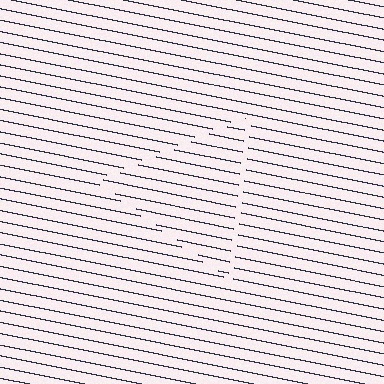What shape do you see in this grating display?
An illusory triangle. The interior of the shape contains the same grating, shifted by half a period — the contour is defined by the phase discontinuity where line-ends from the inner and outer gratings abut.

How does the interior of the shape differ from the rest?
The interior of the shape contains the same grating, shifted by half a period — the contour is defined by the phase discontinuity where line-ends from the inner and outer gratings abut.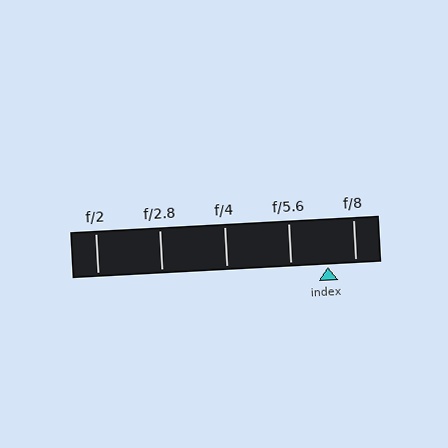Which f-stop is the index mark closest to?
The index mark is closest to f/8.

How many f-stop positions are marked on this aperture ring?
There are 5 f-stop positions marked.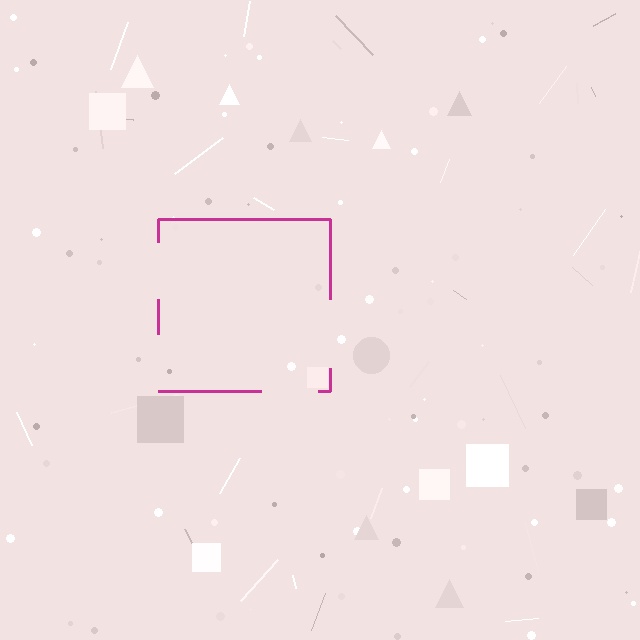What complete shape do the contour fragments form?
The contour fragments form a square.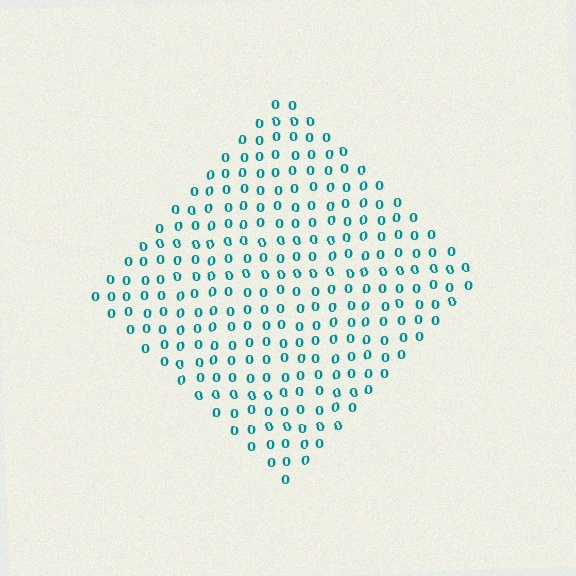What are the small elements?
The small elements are digit 0's.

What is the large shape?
The large shape is a diamond.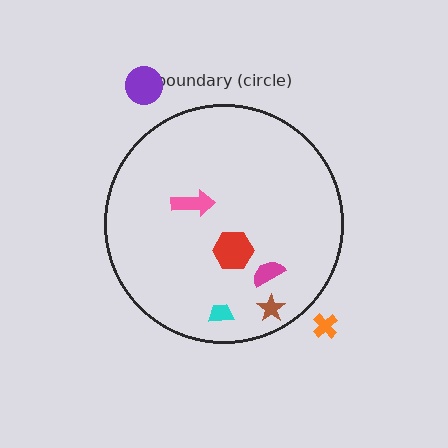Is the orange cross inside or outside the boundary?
Outside.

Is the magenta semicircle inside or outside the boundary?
Inside.